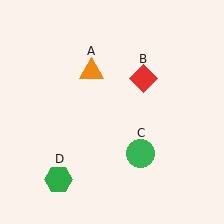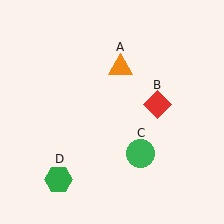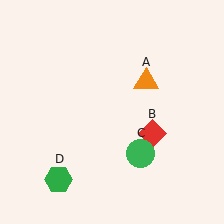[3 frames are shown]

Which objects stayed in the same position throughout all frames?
Green circle (object C) and green hexagon (object D) remained stationary.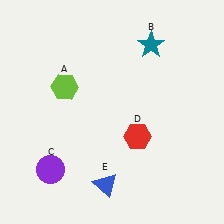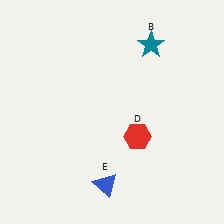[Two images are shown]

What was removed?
The purple circle (C), the lime hexagon (A) were removed in Image 2.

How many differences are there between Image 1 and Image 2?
There are 2 differences between the two images.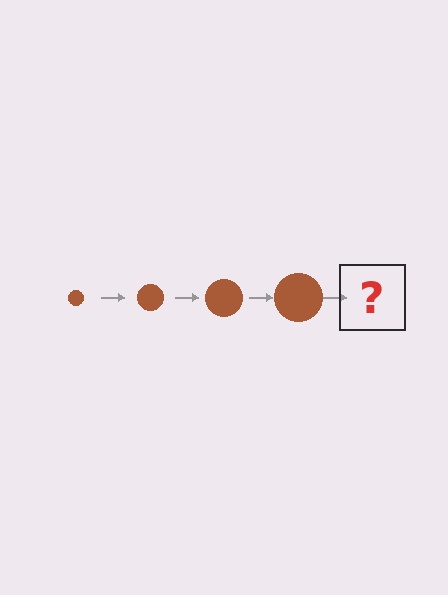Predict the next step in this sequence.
The next step is a brown circle, larger than the previous one.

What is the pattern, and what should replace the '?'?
The pattern is that the circle gets progressively larger each step. The '?' should be a brown circle, larger than the previous one.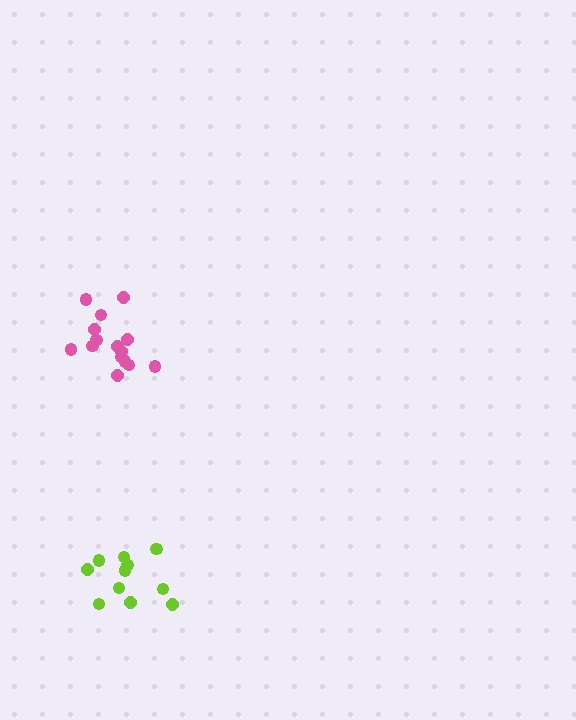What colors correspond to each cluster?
The clusters are colored: lime, pink.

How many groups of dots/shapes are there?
There are 2 groups.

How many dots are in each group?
Group 1: 11 dots, Group 2: 15 dots (26 total).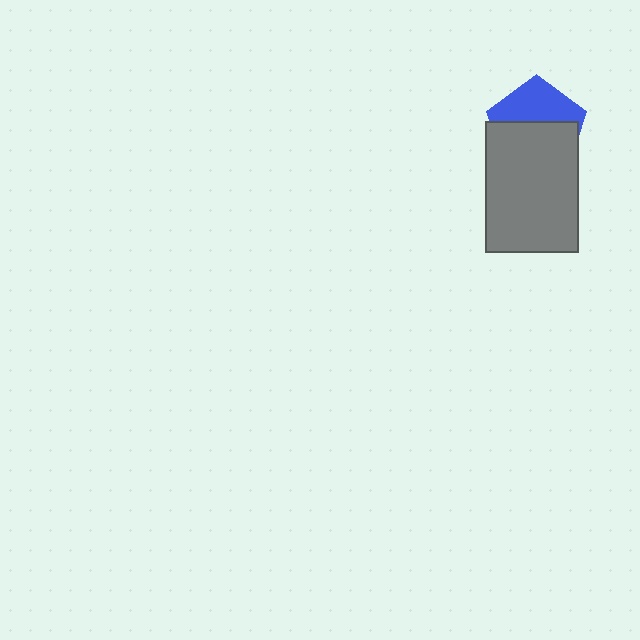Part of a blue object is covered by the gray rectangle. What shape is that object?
It is a pentagon.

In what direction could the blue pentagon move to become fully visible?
The blue pentagon could move up. That would shift it out from behind the gray rectangle entirely.